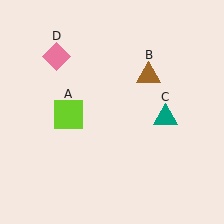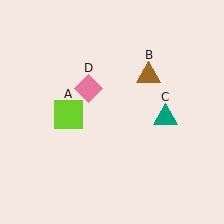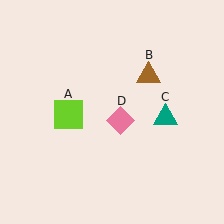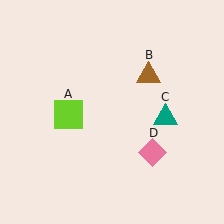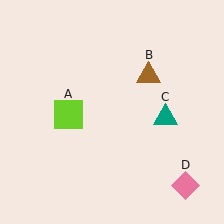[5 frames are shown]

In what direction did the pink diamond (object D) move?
The pink diamond (object D) moved down and to the right.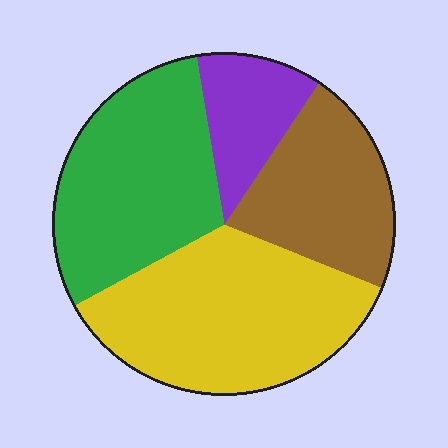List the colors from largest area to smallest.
From largest to smallest: yellow, green, brown, purple.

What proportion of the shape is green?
Green takes up between a sixth and a third of the shape.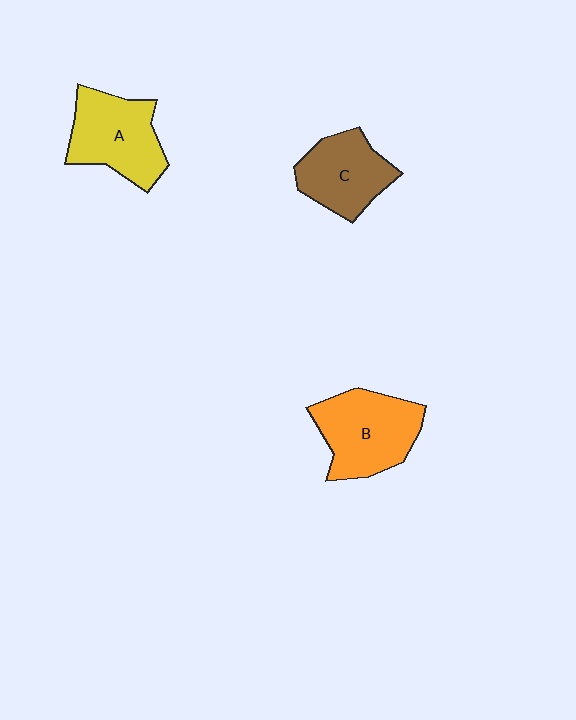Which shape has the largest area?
Shape B (orange).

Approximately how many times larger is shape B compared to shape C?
Approximately 1.2 times.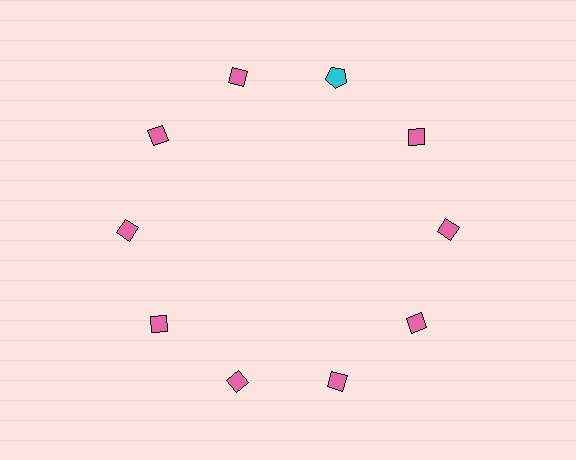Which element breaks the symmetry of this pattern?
The cyan pentagon at roughly the 1 o'clock position breaks the symmetry. All other shapes are pink diamonds.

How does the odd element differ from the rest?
It differs in both color (cyan instead of pink) and shape (pentagon instead of diamond).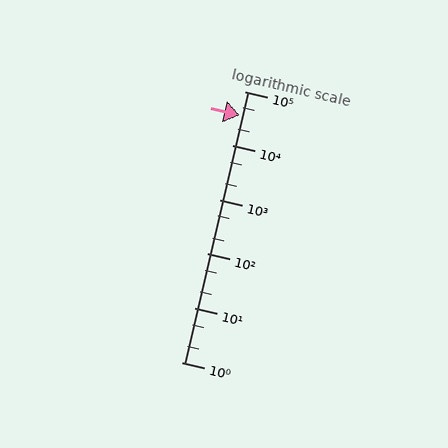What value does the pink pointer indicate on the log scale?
The pointer indicates approximately 37000.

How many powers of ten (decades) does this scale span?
The scale spans 5 decades, from 1 to 100000.